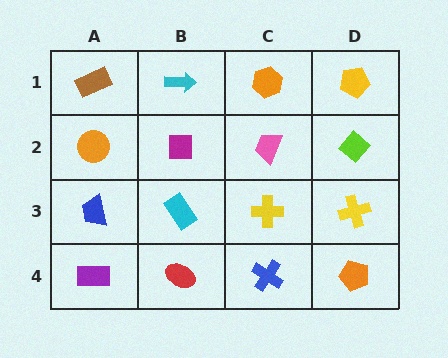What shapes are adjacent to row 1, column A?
An orange circle (row 2, column A), a cyan arrow (row 1, column B).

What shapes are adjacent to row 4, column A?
A blue trapezoid (row 3, column A), a red ellipse (row 4, column B).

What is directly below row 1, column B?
A magenta square.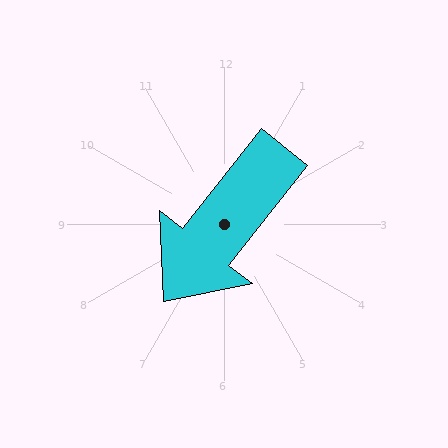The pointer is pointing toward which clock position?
Roughly 7 o'clock.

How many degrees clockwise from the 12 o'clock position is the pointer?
Approximately 218 degrees.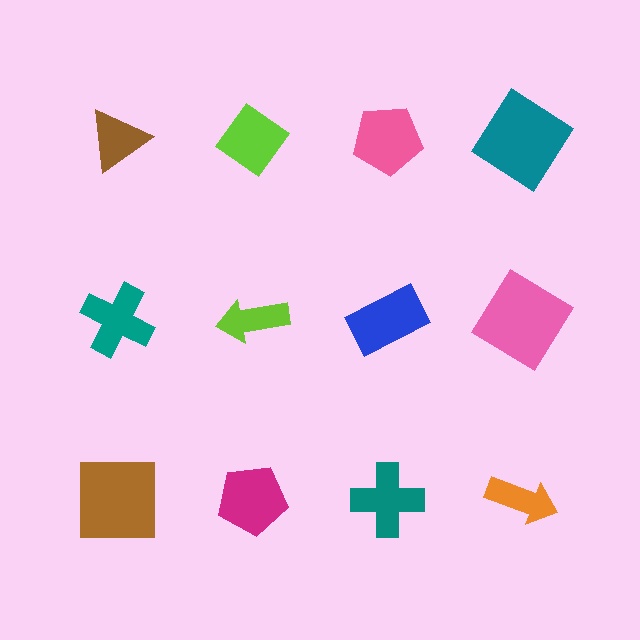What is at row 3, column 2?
A magenta pentagon.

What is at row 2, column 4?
A pink diamond.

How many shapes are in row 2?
4 shapes.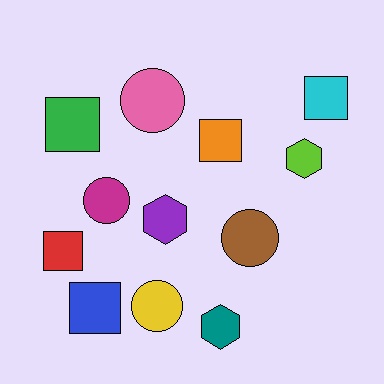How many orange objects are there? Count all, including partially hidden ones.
There is 1 orange object.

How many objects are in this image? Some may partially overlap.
There are 12 objects.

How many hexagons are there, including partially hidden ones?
There are 3 hexagons.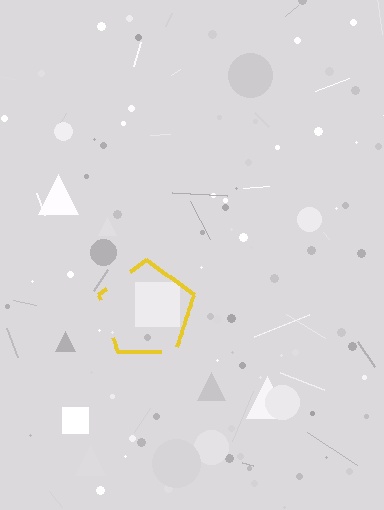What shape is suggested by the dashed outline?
The dashed outline suggests a pentagon.